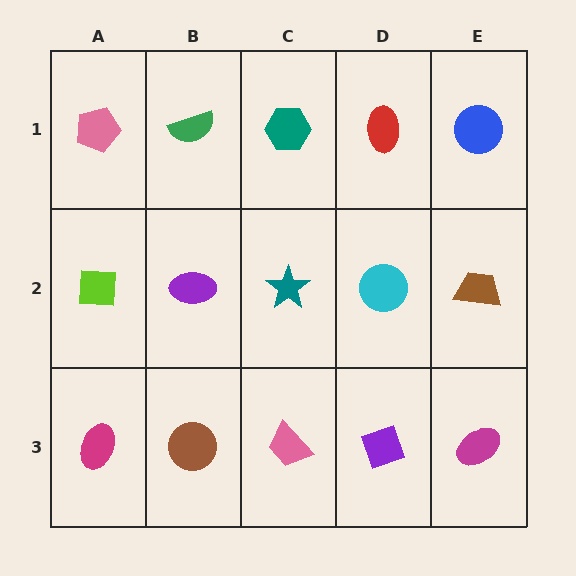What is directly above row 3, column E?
A brown trapezoid.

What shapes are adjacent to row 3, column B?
A purple ellipse (row 2, column B), a magenta ellipse (row 3, column A), a pink trapezoid (row 3, column C).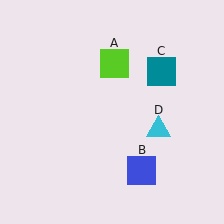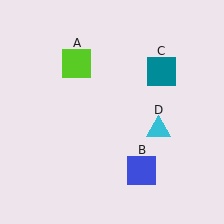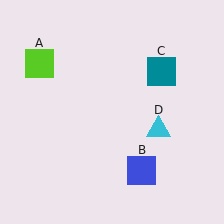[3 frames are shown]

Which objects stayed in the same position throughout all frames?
Blue square (object B) and teal square (object C) and cyan triangle (object D) remained stationary.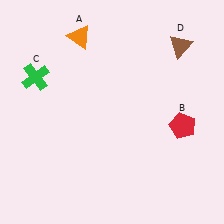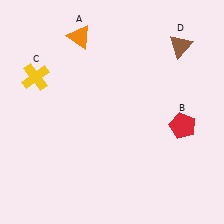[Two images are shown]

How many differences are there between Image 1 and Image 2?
There is 1 difference between the two images.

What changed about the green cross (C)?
In Image 1, C is green. In Image 2, it changed to yellow.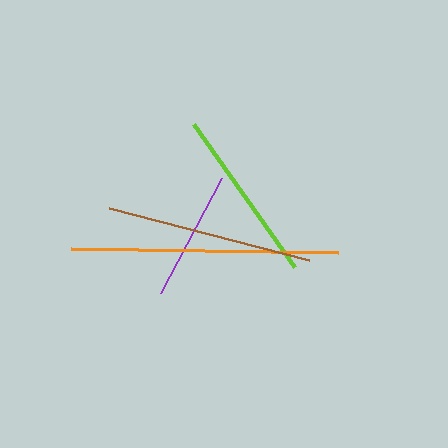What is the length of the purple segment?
The purple segment is approximately 130 pixels long.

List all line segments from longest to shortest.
From longest to shortest: orange, brown, lime, purple.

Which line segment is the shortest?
The purple line is the shortest at approximately 130 pixels.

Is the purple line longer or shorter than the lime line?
The lime line is longer than the purple line.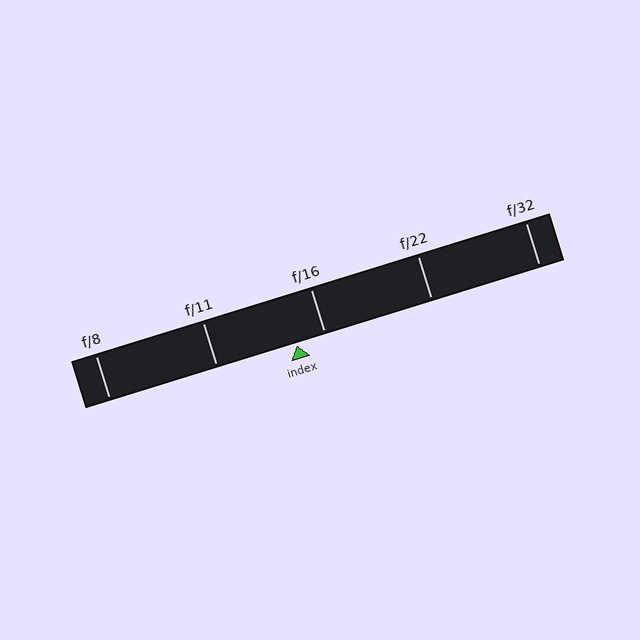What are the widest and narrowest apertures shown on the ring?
The widest aperture shown is f/8 and the narrowest is f/32.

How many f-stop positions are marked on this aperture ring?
There are 5 f-stop positions marked.